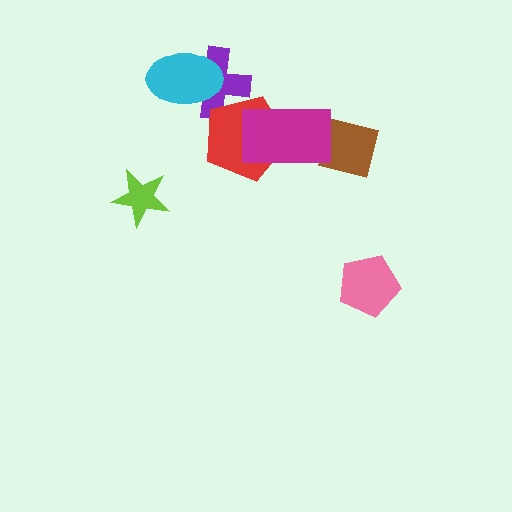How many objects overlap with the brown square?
1 object overlaps with the brown square.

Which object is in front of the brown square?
The magenta rectangle is in front of the brown square.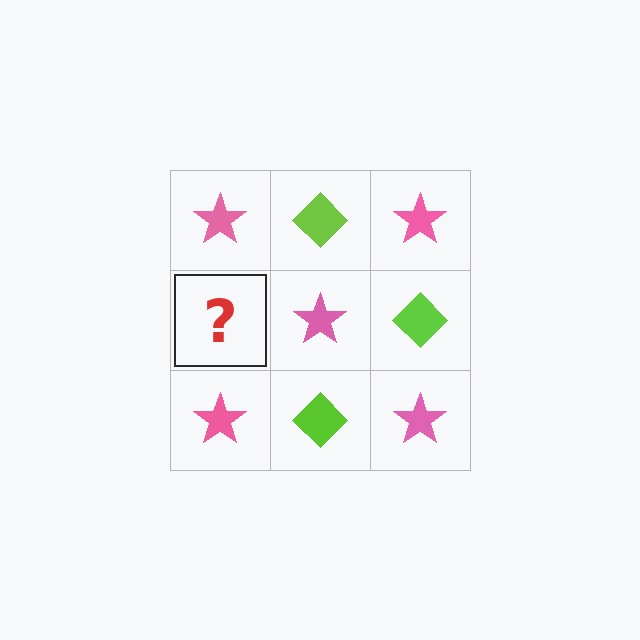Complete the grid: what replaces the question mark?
The question mark should be replaced with a lime diamond.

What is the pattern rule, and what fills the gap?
The rule is that it alternates pink star and lime diamond in a checkerboard pattern. The gap should be filled with a lime diamond.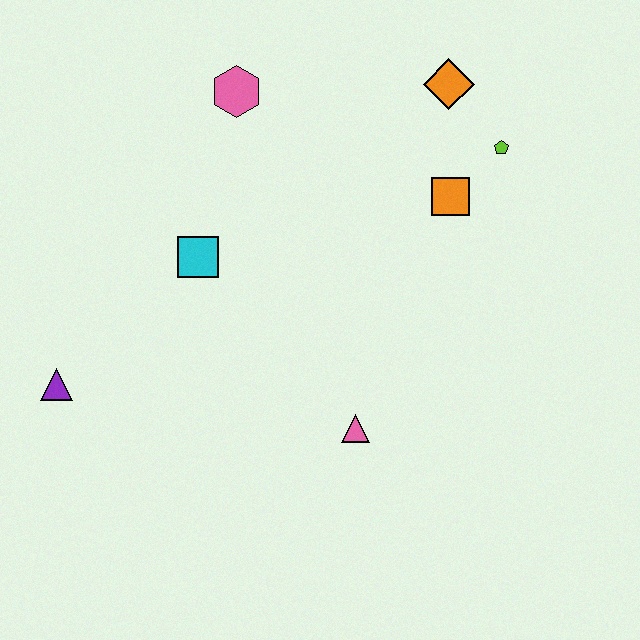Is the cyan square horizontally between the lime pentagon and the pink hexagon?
No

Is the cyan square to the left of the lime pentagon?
Yes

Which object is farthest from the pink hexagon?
The pink triangle is farthest from the pink hexagon.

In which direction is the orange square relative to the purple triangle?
The orange square is to the right of the purple triangle.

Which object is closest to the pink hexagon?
The cyan square is closest to the pink hexagon.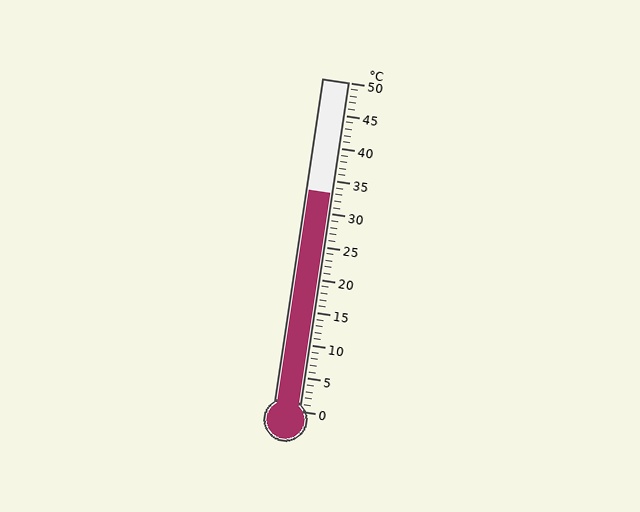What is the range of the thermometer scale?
The thermometer scale ranges from 0°C to 50°C.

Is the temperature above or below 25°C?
The temperature is above 25°C.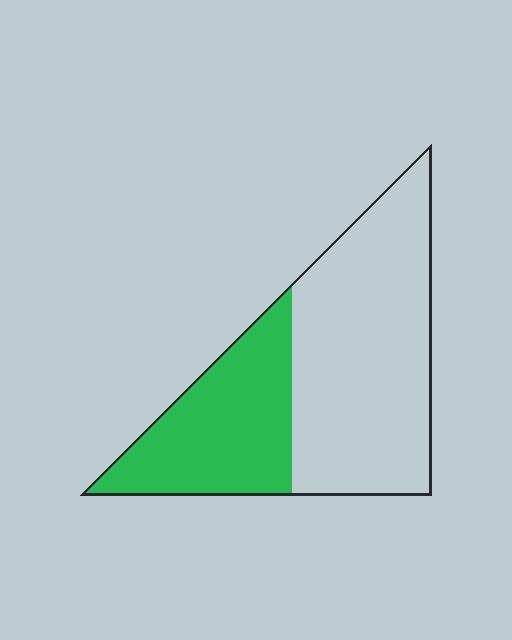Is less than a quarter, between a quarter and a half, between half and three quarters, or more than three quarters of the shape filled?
Between a quarter and a half.